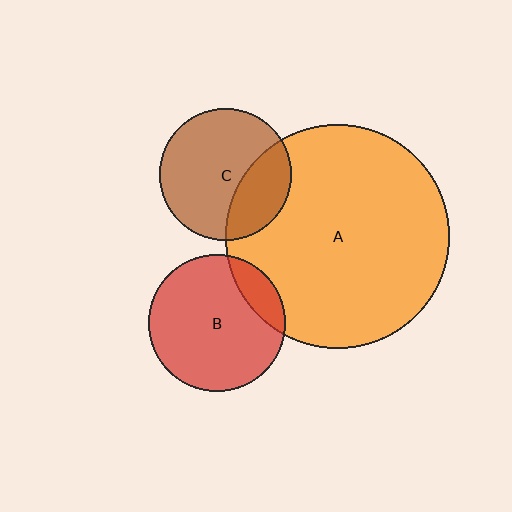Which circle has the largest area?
Circle A (orange).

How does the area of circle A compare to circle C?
Approximately 2.9 times.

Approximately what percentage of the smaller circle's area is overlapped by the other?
Approximately 15%.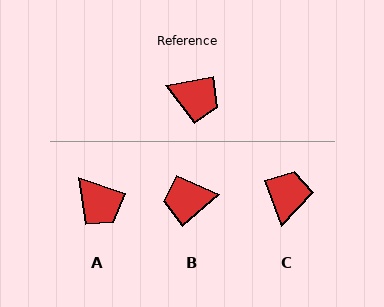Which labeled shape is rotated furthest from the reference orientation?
B, about 150 degrees away.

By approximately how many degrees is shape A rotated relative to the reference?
Approximately 29 degrees clockwise.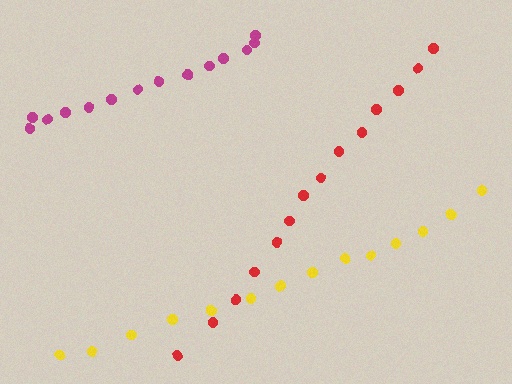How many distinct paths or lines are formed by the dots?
There are 3 distinct paths.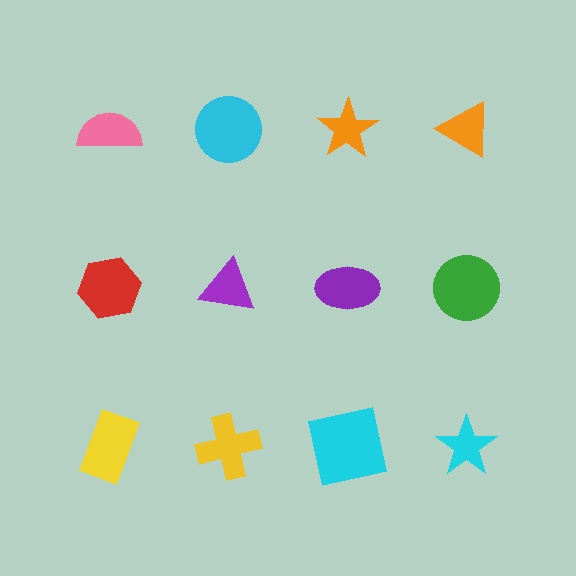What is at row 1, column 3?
An orange star.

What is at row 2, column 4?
A green circle.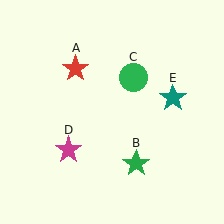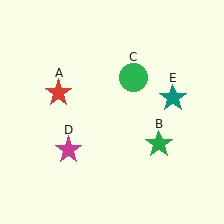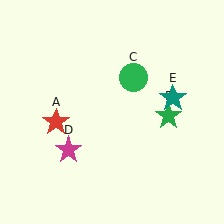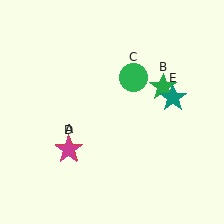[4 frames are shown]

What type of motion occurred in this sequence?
The red star (object A), green star (object B) rotated counterclockwise around the center of the scene.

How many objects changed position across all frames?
2 objects changed position: red star (object A), green star (object B).